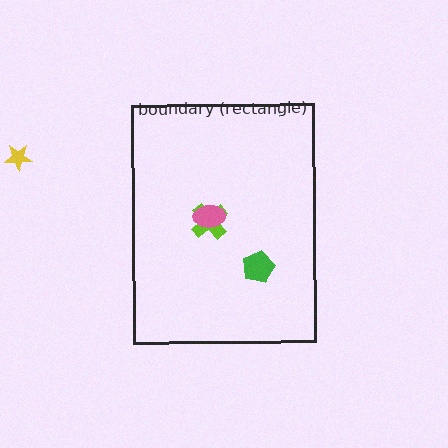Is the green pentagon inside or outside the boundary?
Inside.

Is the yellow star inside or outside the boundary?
Outside.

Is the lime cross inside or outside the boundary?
Inside.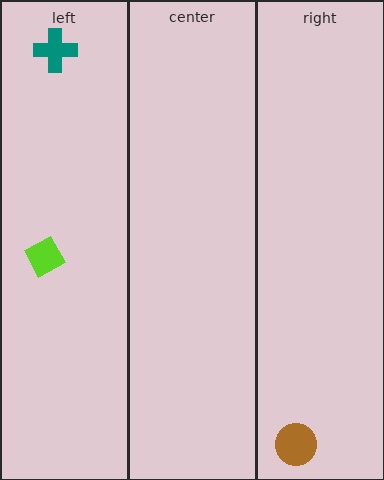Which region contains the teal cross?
The left region.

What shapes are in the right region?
The brown circle.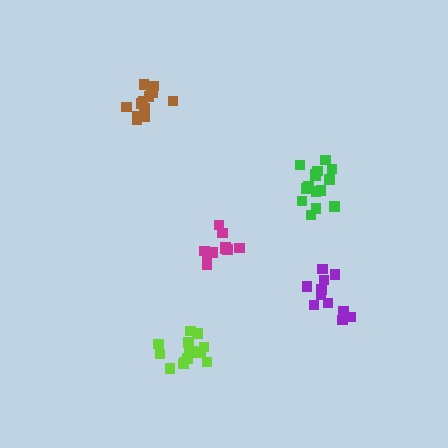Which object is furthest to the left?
The brown cluster is leftmost.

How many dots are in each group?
Group 1: 14 dots, Group 2: 14 dots, Group 3: 11 dots, Group 4: 15 dots, Group 5: 11 dots (65 total).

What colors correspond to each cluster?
The clusters are colored: lime, brown, purple, green, magenta.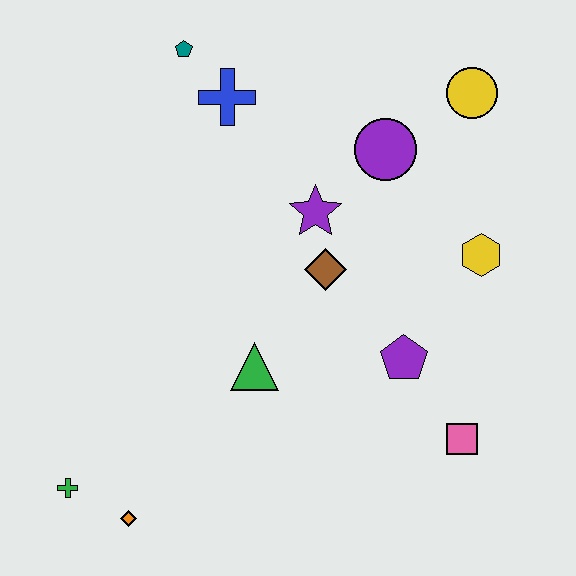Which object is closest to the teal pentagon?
The blue cross is closest to the teal pentagon.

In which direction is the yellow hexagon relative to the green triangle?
The yellow hexagon is to the right of the green triangle.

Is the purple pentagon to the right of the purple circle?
Yes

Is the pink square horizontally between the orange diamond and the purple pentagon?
No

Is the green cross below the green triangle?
Yes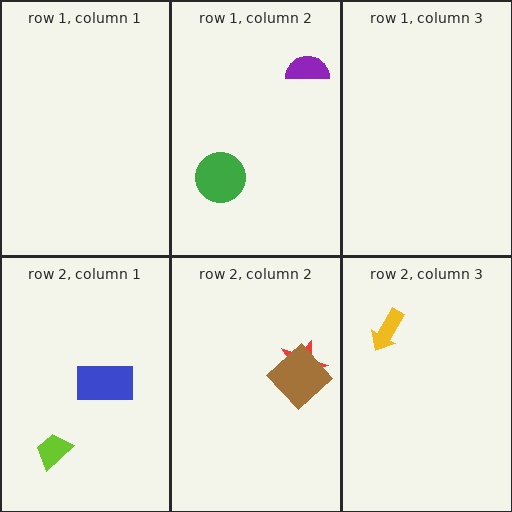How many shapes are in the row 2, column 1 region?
2.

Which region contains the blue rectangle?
The row 2, column 1 region.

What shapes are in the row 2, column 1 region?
The blue rectangle, the lime trapezoid.